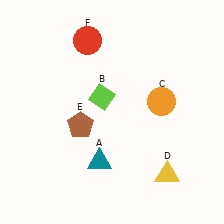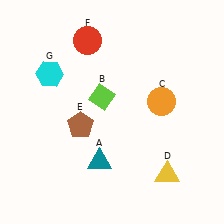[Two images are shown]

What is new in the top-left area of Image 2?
A cyan hexagon (G) was added in the top-left area of Image 2.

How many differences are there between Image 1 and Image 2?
There is 1 difference between the two images.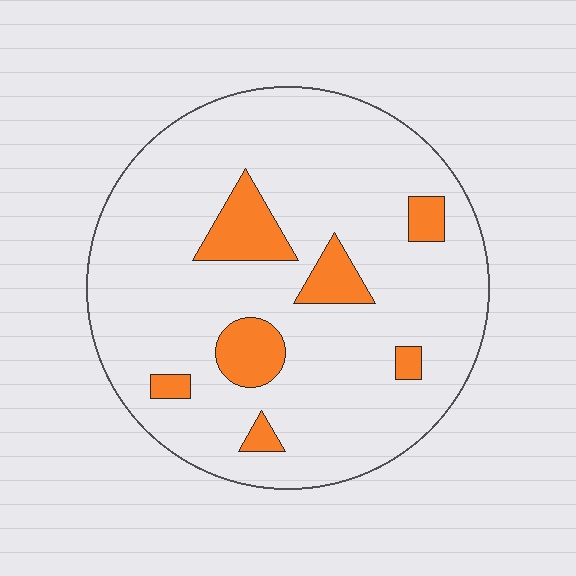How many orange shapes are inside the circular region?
7.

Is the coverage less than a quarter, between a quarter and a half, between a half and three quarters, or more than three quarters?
Less than a quarter.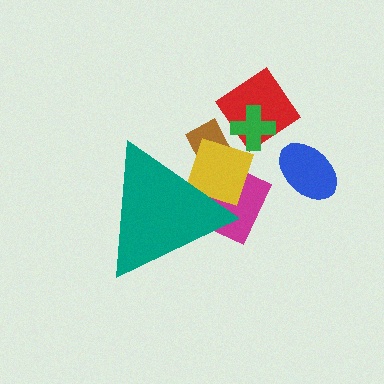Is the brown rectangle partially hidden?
Yes, the brown rectangle is partially hidden behind the teal triangle.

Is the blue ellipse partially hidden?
No, the blue ellipse is fully visible.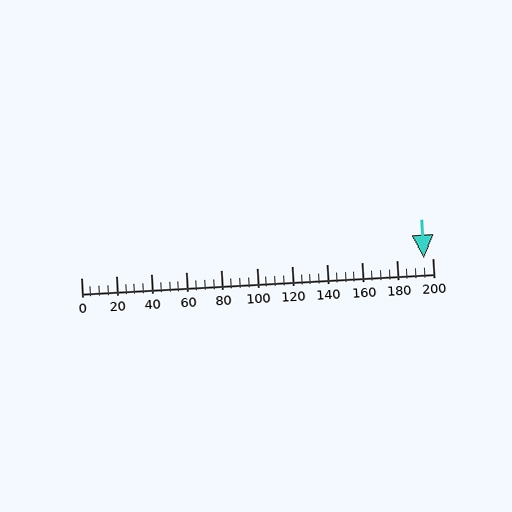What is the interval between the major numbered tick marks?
The major tick marks are spaced 20 units apart.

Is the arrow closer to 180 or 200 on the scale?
The arrow is closer to 200.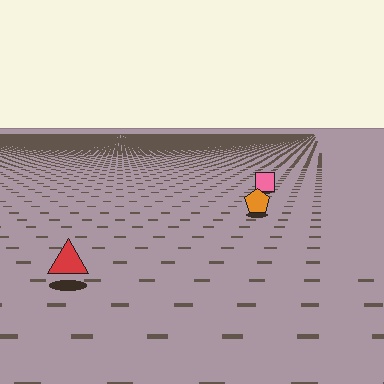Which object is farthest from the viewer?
The pink square is farthest from the viewer. It appears smaller and the ground texture around it is denser.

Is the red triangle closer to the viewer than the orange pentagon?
Yes. The red triangle is closer — you can tell from the texture gradient: the ground texture is coarser near it.